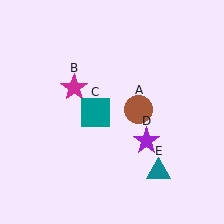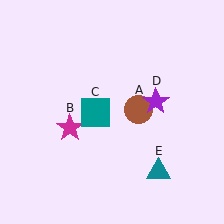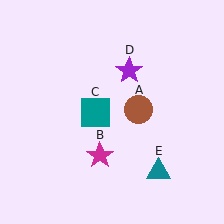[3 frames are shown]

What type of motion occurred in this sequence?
The magenta star (object B), purple star (object D) rotated counterclockwise around the center of the scene.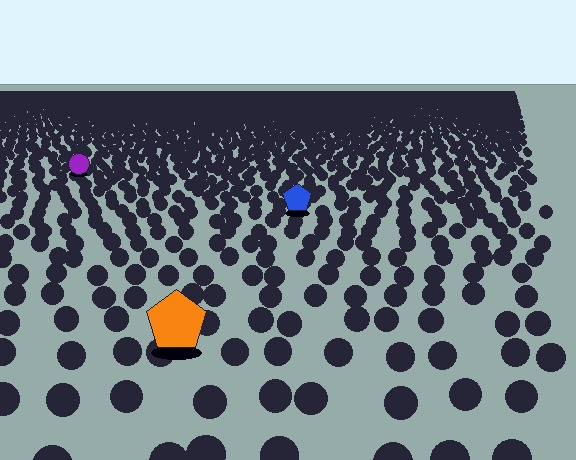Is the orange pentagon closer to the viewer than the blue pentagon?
Yes. The orange pentagon is closer — you can tell from the texture gradient: the ground texture is coarser near it.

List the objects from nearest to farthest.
From nearest to farthest: the orange pentagon, the blue pentagon, the purple circle.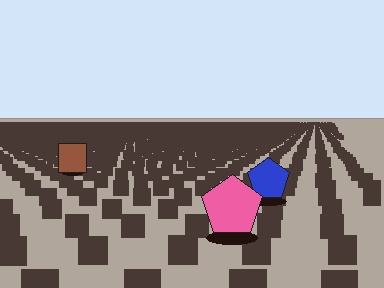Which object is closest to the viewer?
The pink pentagon is closest. The texture marks near it are larger and more spread out.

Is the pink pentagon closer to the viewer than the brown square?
Yes. The pink pentagon is closer — you can tell from the texture gradient: the ground texture is coarser near it.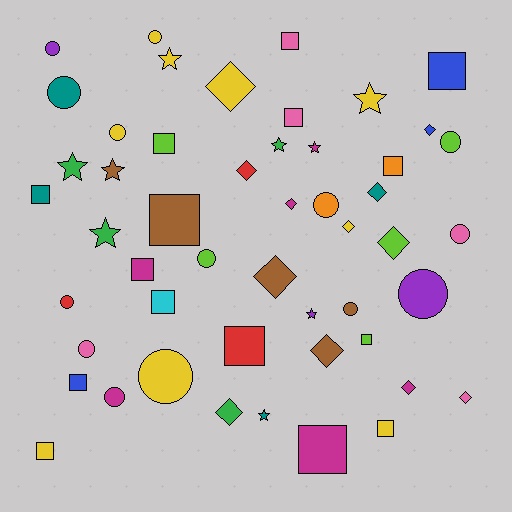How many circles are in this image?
There are 14 circles.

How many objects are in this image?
There are 50 objects.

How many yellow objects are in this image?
There are 9 yellow objects.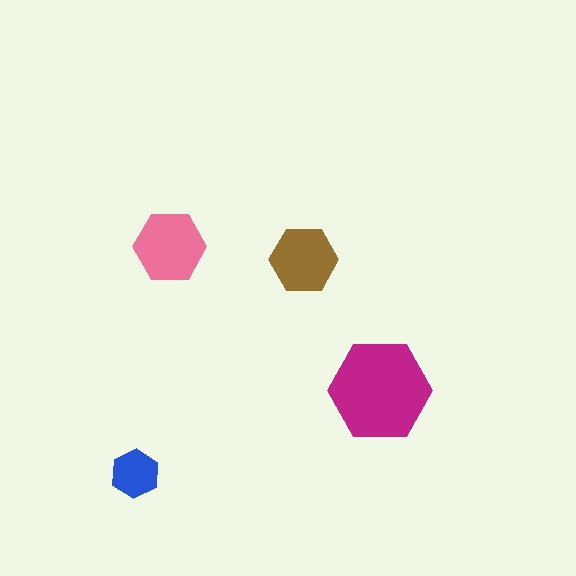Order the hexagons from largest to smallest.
the magenta one, the pink one, the brown one, the blue one.